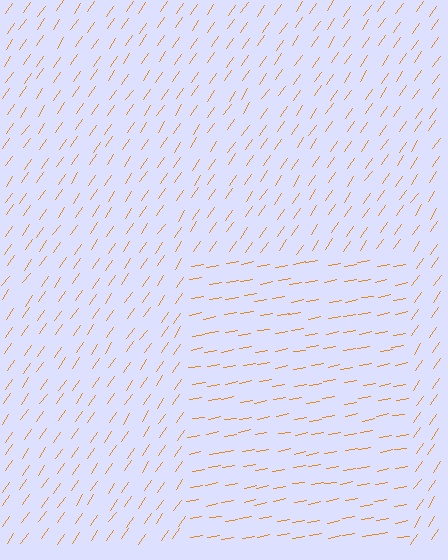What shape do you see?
I see a rectangle.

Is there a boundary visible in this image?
Yes, there is a texture boundary formed by a change in line orientation.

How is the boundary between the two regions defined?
The boundary is defined purely by a change in line orientation (approximately 45 degrees difference). All lines are the same color and thickness.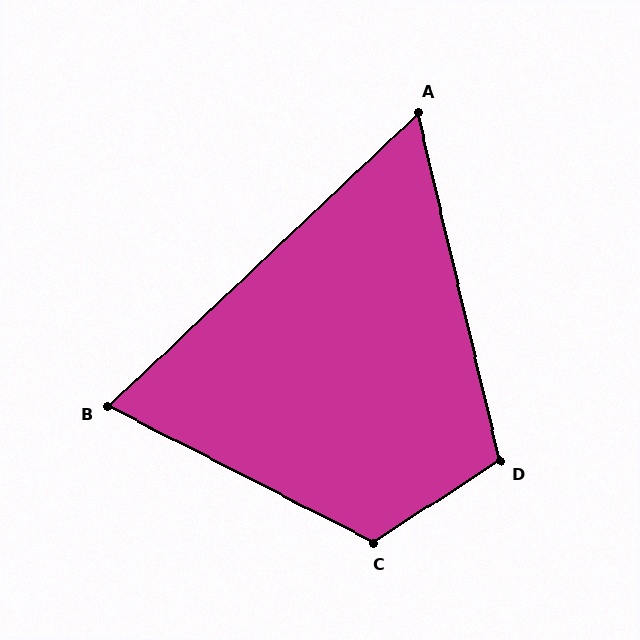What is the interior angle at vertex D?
Approximately 109 degrees (obtuse).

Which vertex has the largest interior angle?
C, at approximately 120 degrees.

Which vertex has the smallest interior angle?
A, at approximately 60 degrees.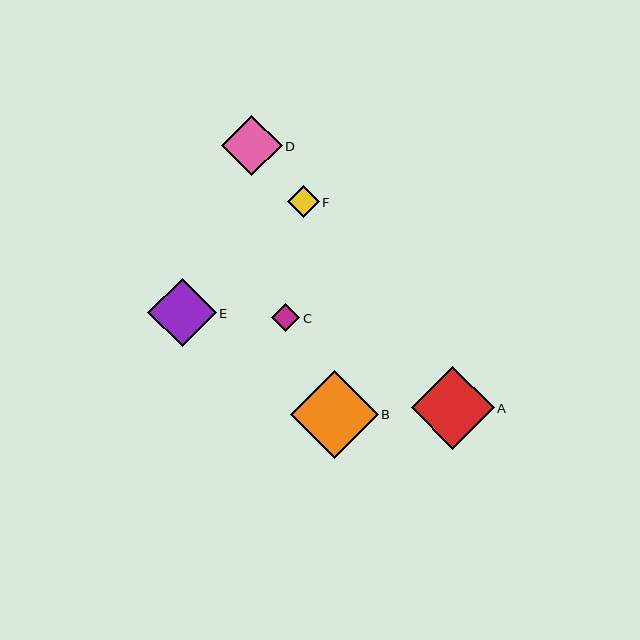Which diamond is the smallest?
Diamond C is the smallest with a size of approximately 28 pixels.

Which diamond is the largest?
Diamond B is the largest with a size of approximately 88 pixels.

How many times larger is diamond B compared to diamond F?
Diamond B is approximately 2.7 times the size of diamond F.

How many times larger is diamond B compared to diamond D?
Diamond B is approximately 1.4 times the size of diamond D.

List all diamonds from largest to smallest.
From largest to smallest: B, A, E, D, F, C.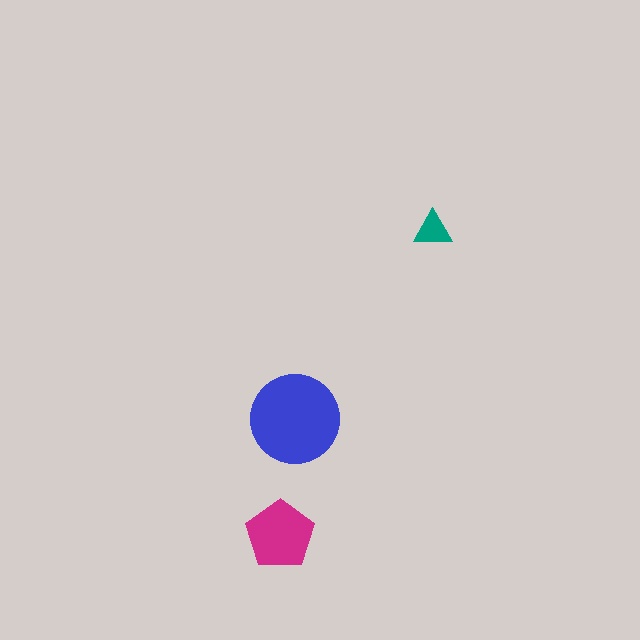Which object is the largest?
The blue circle.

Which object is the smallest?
The teal triangle.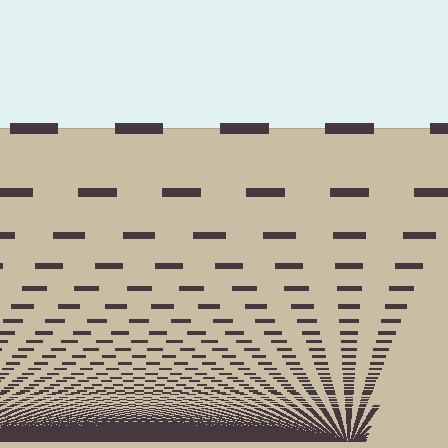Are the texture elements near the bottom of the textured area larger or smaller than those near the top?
Smaller. The gradient is inverted — elements near the bottom are smaller and denser.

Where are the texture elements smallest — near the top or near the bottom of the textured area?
Near the bottom.